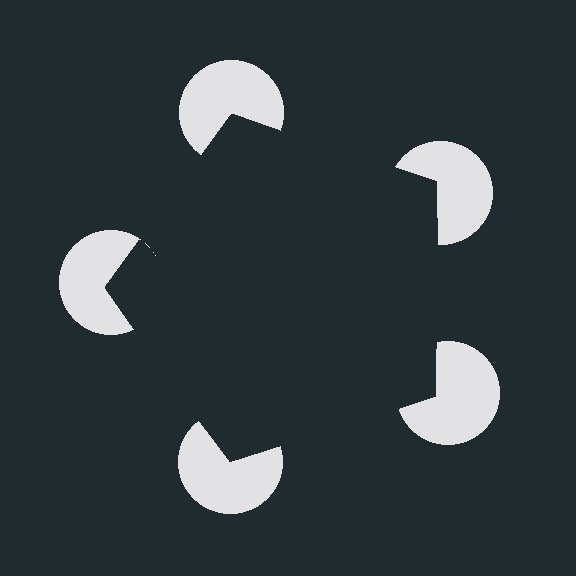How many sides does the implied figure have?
5 sides.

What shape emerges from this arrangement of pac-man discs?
An illusory pentagon — its edges are inferred from the aligned wedge cuts in the pac-man discs, not physically drawn.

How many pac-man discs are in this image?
There are 5 — one at each vertex of the illusory pentagon.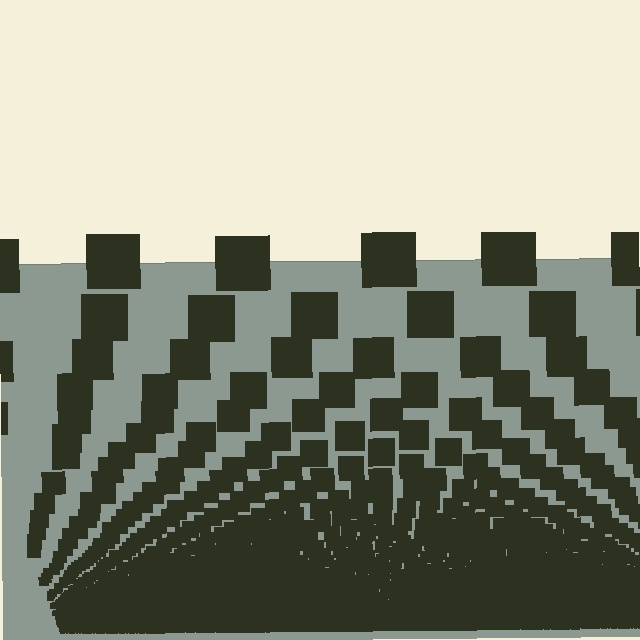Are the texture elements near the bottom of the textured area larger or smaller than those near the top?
Smaller. The gradient is inverted — elements near the bottom are smaller and denser.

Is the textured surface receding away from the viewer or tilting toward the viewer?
The surface appears to tilt toward the viewer. Texture elements get larger and sparser toward the top.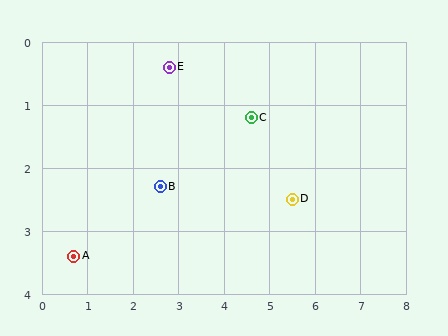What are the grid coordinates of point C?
Point C is at approximately (4.6, 1.2).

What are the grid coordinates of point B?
Point B is at approximately (2.6, 2.3).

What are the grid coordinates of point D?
Point D is at approximately (5.5, 2.5).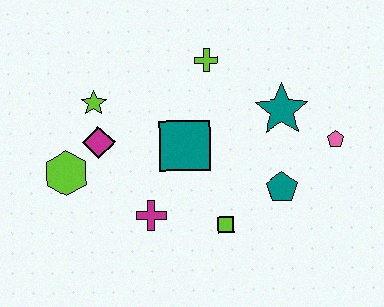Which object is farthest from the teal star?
The lime hexagon is farthest from the teal star.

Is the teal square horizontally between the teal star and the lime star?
Yes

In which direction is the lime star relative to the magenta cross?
The lime star is above the magenta cross.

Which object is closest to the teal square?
The magenta cross is closest to the teal square.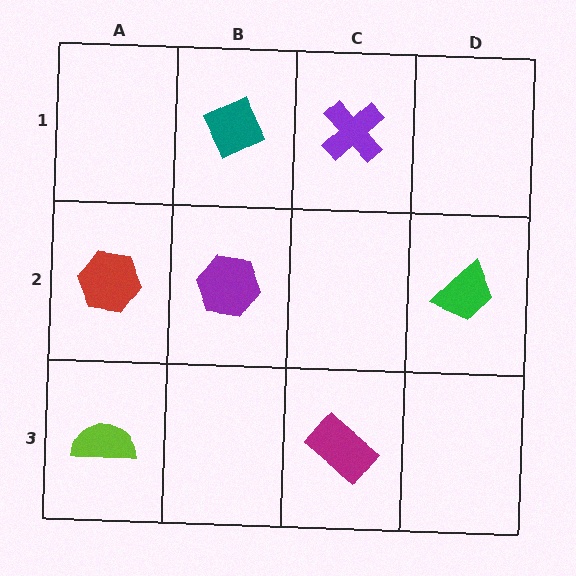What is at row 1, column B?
A teal diamond.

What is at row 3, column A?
A lime semicircle.